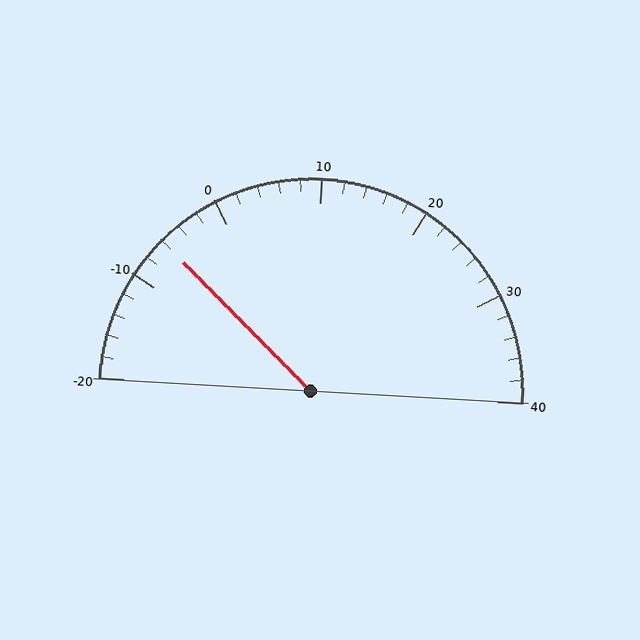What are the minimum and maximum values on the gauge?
The gauge ranges from -20 to 40.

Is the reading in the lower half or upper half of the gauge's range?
The reading is in the lower half of the range (-20 to 40).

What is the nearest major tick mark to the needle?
The nearest major tick mark is -10.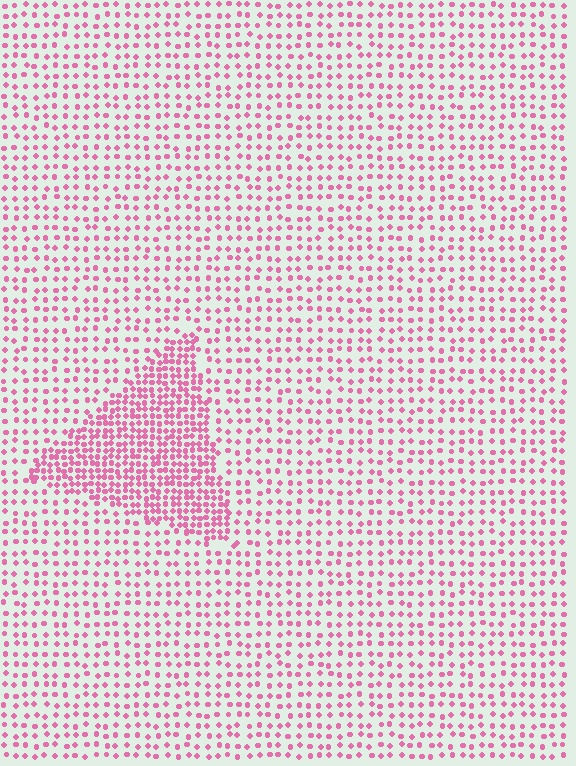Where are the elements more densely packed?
The elements are more densely packed inside the triangle boundary.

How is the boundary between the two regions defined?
The boundary is defined by a change in element density (approximately 2.2x ratio). All elements are the same color, size, and shape.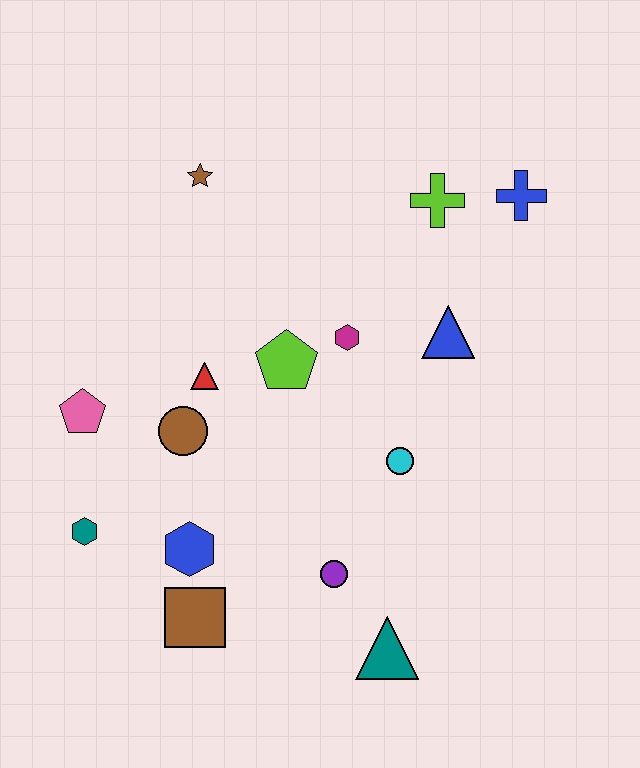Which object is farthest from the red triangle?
The blue cross is farthest from the red triangle.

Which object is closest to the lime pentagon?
The magenta hexagon is closest to the lime pentagon.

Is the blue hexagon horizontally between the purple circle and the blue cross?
No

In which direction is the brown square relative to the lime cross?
The brown square is below the lime cross.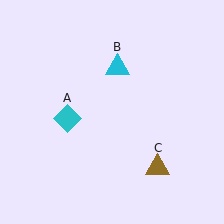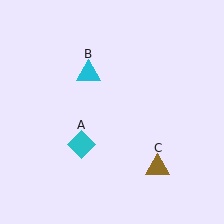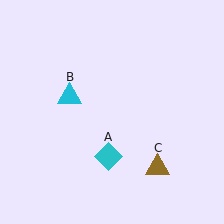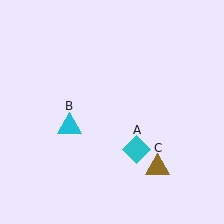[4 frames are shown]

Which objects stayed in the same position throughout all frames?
Brown triangle (object C) remained stationary.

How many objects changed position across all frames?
2 objects changed position: cyan diamond (object A), cyan triangle (object B).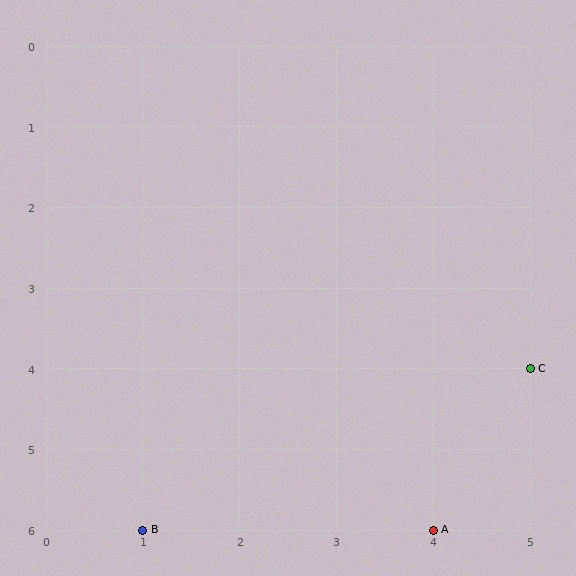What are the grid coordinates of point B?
Point B is at grid coordinates (1, 6).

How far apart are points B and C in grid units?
Points B and C are 4 columns and 2 rows apart (about 4.5 grid units diagonally).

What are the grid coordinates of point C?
Point C is at grid coordinates (5, 4).